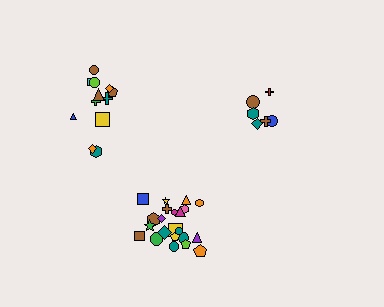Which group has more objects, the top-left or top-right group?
The top-left group.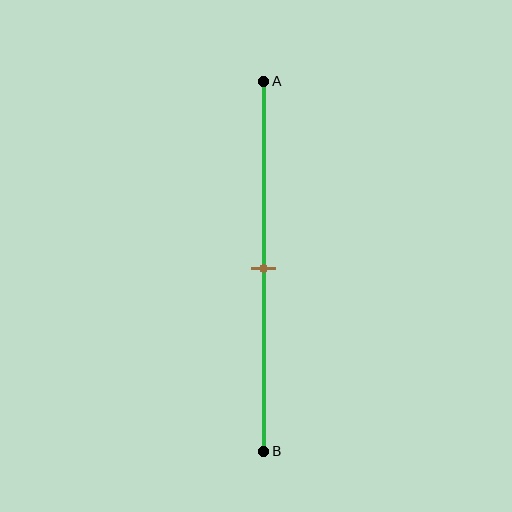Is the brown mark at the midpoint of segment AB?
Yes, the mark is approximately at the midpoint.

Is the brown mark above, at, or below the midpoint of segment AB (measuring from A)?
The brown mark is approximately at the midpoint of segment AB.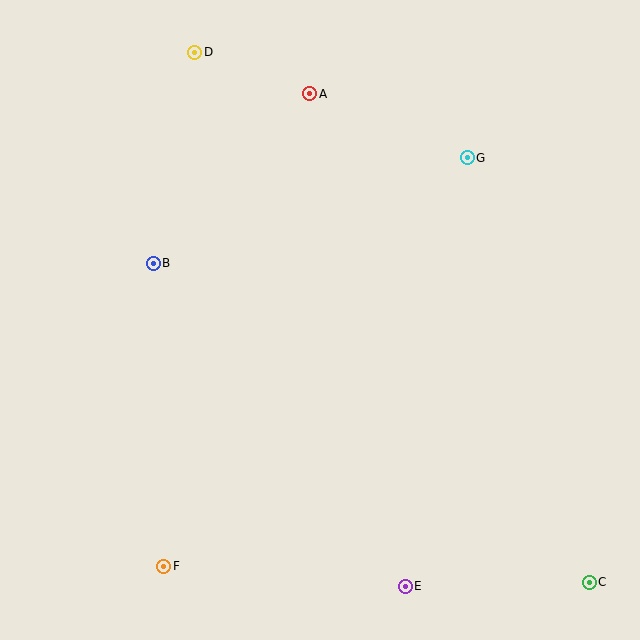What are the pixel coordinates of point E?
Point E is at (405, 586).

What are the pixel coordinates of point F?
Point F is at (164, 566).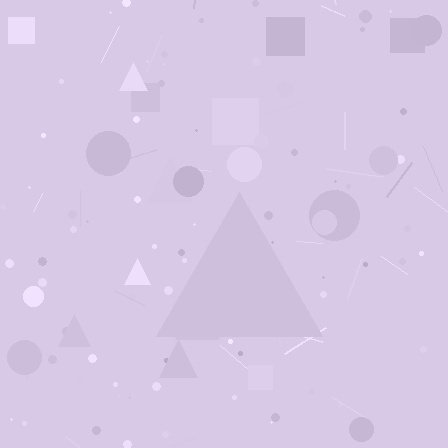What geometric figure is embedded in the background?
A triangle is embedded in the background.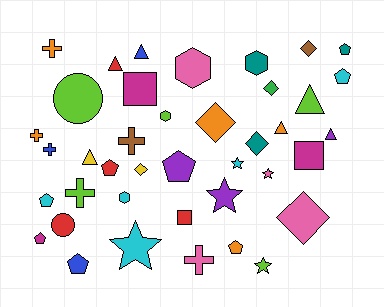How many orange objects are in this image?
There are 5 orange objects.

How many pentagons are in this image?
There are 8 pentagons.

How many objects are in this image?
There are 40 objects.